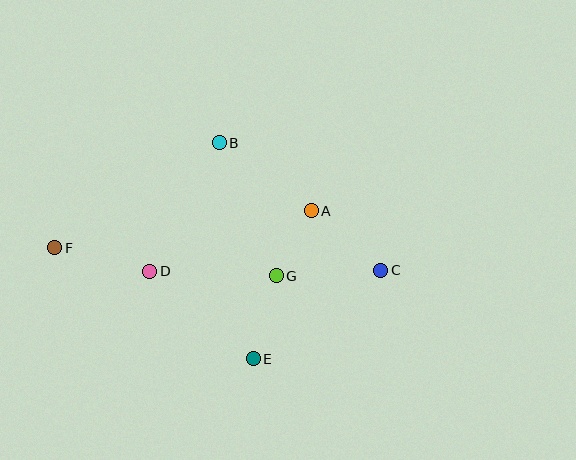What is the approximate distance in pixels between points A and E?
The distance between A and E is approximately 159 pixels.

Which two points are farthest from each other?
Points C and F are farthest from each other.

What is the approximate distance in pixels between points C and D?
The distance between C and D is approximately 231 pixels.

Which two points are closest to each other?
Points A and G are closest to each other.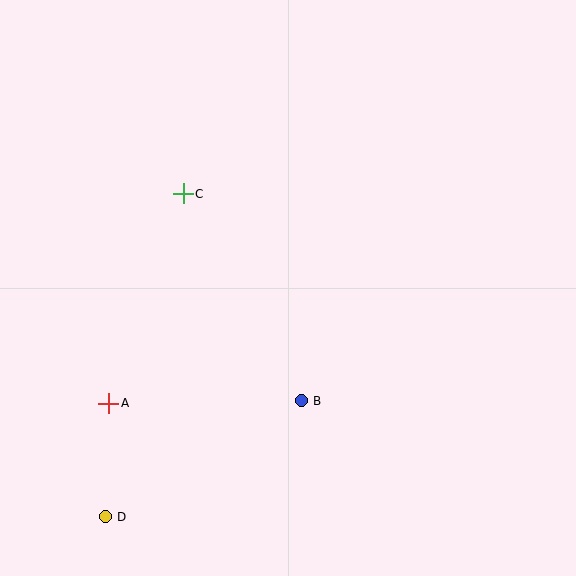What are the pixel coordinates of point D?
Point D is at (105, 517).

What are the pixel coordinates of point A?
Point A is at (109, 403).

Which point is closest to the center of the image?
Point B at (301, 401) is closest to the center.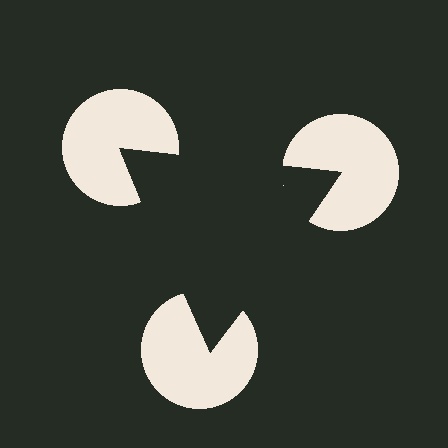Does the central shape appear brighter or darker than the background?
It typically appears slightly darker than the background, even though no actual brightness change is drawn.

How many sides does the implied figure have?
3 sides.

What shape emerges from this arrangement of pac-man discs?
An illusory triangle — its edges are inferred from the aligned wedge cuts in the pac-man discs, not physically drawn.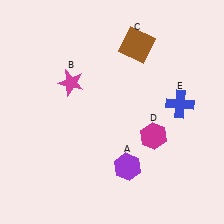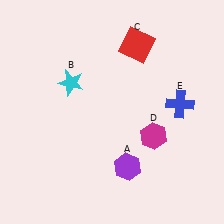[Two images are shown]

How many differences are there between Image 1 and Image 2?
There are 2 differences between the two images.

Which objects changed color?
B changed from magenta to cyan. C changed from brown to red.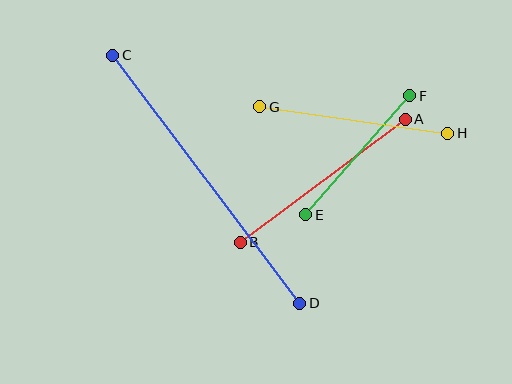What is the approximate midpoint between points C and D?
The midpoint is at approximately (206, 179) pixels.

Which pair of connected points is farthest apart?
Points C and D are farthest apart.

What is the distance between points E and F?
The distance is approximately 158 pixels.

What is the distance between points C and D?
The distance is approximately 311 pixels.